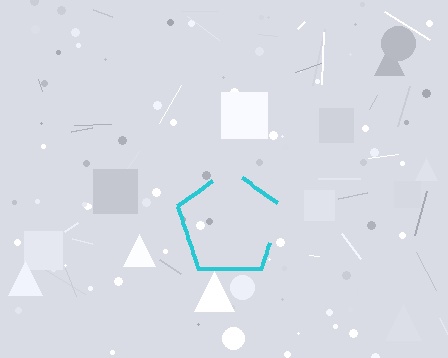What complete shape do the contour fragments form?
The contour fragments form a pentagon.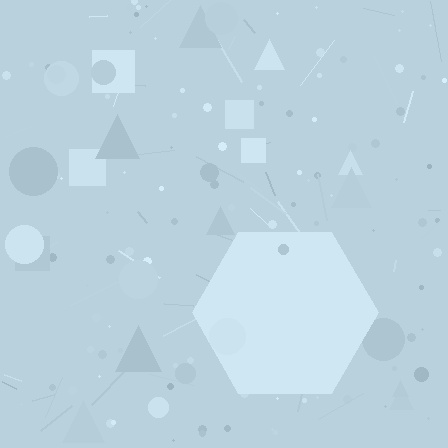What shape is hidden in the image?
A hexagon is hidden in the image.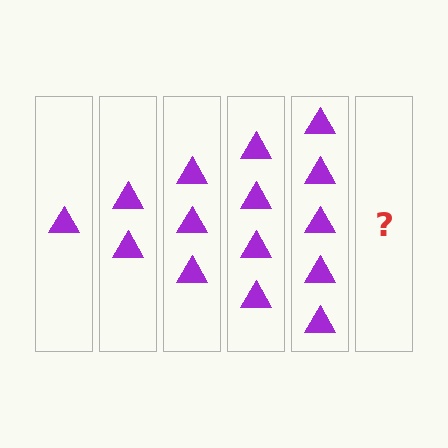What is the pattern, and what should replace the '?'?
The pattern is that each step adds one more triangle. The '?' should be 6 triangles.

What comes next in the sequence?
The next element should be 6 triangles.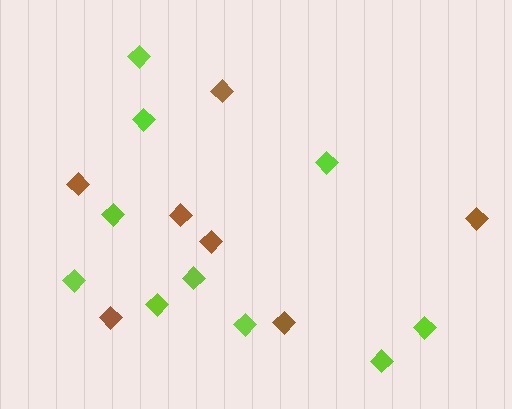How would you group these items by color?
There are 2 groups: one group of lime diamonds (10) and one group of brown diamonds (7).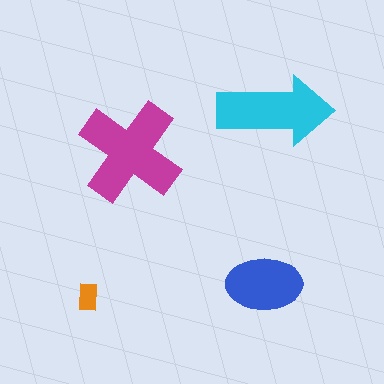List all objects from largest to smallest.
The magenta cross, the cyan arrow, the blue ellipse, the orange rectangle.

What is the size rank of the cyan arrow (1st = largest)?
2nd.